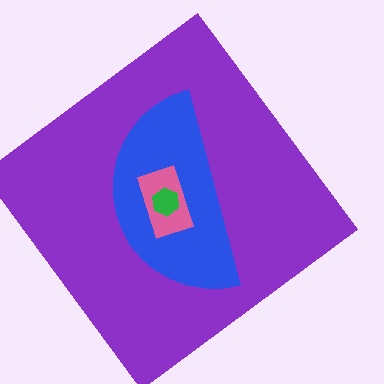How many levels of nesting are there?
4.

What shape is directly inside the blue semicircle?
The pink rectangle.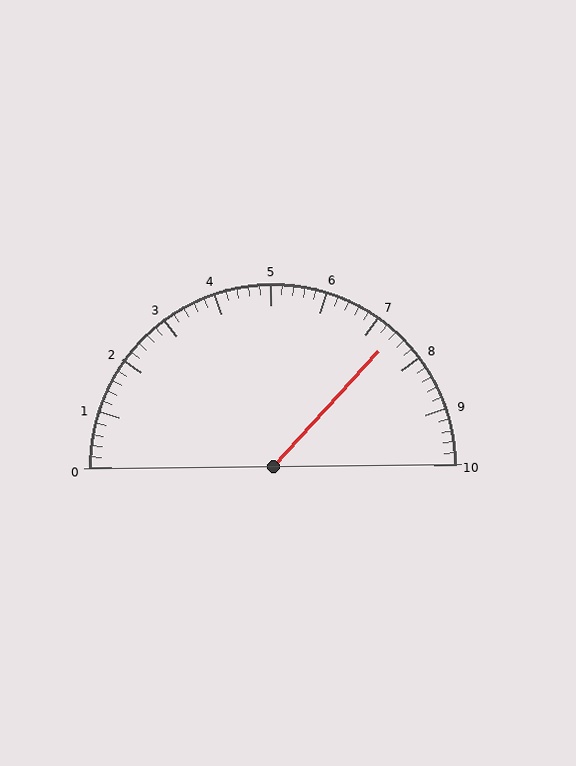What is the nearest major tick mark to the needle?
The nearest major tick mark is 7.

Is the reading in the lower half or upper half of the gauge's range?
The reading is in the upper half of the range (0 to 10).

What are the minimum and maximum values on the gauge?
The gauge ranges from 0 to 10.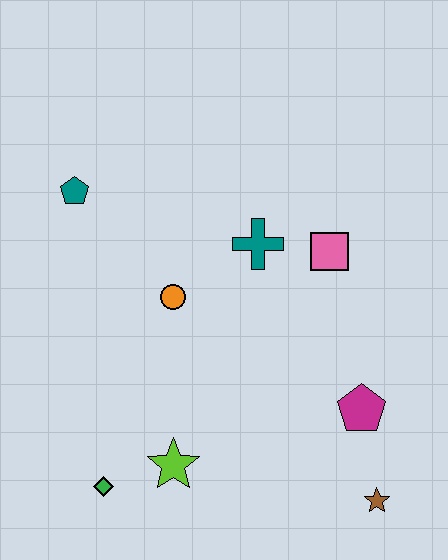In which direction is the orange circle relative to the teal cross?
The orange circle is to the left of the teal cross.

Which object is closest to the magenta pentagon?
The brown star is closest to the magenta pentagon.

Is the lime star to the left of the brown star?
Yes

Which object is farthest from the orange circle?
The brown star is farthest from the orange circle.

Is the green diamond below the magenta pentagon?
Yes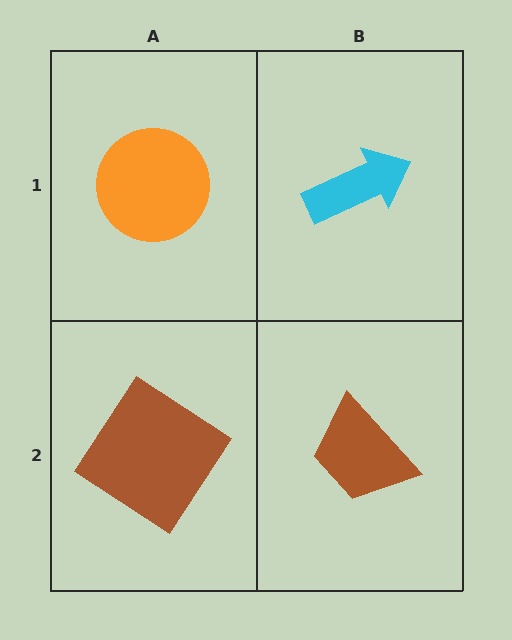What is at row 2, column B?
A brown trapezoid.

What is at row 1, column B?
A cyan arrow.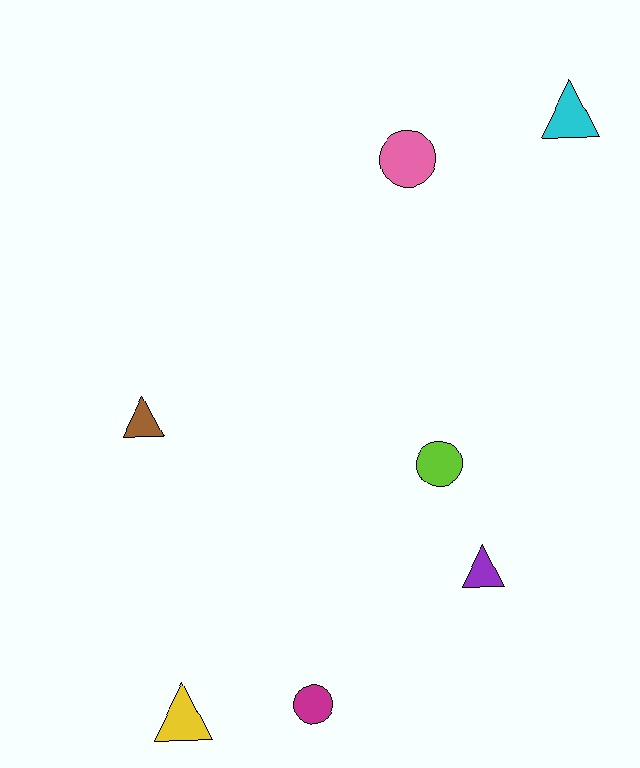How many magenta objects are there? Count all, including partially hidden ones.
There is 1 magenta object.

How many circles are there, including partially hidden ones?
There are 3 circles.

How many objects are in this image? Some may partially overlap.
There are 7 objects.